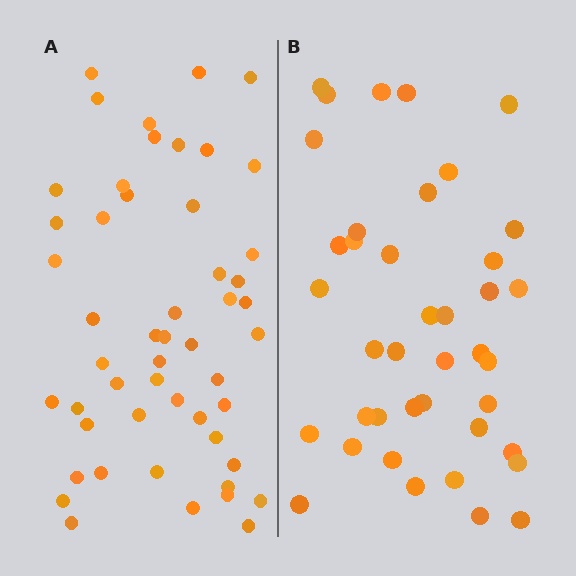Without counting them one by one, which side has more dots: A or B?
Region A (the left region) has more dots.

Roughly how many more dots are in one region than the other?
Region A has roughly 12 or so more dots than region B.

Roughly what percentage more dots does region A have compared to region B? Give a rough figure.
About 30% more.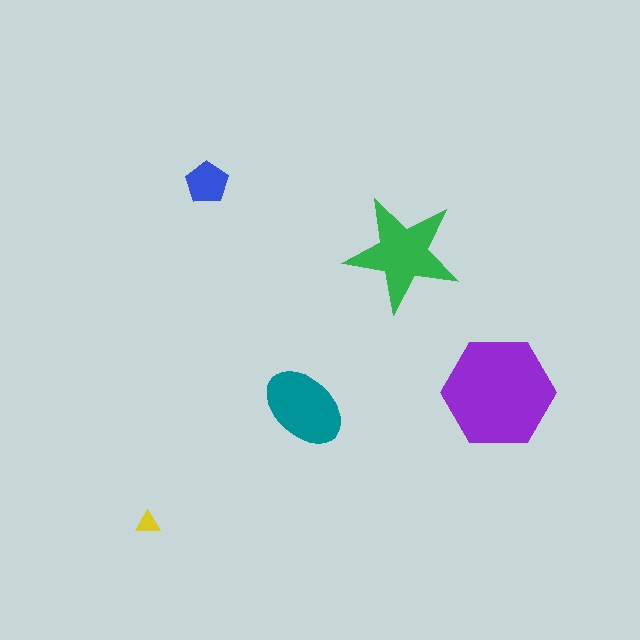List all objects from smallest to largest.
The yellow triangle, the blue pentagon, the teal ellipse, the green star, the purple hexagon.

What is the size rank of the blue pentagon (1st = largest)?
4th.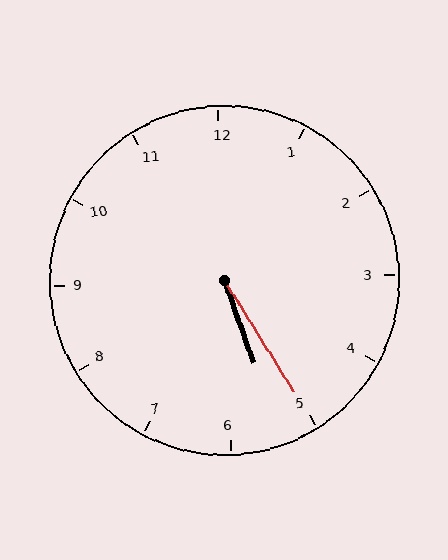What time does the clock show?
5:25.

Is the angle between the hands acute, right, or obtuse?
It is acute.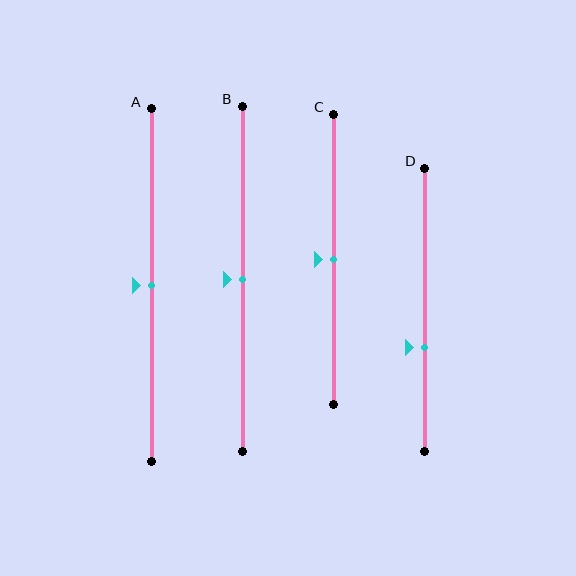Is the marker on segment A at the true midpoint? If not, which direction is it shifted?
Yes, the marker on segment A is at the true midpoint.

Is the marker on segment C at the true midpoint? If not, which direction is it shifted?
Yes, the marker on segment C is at the true midpoint.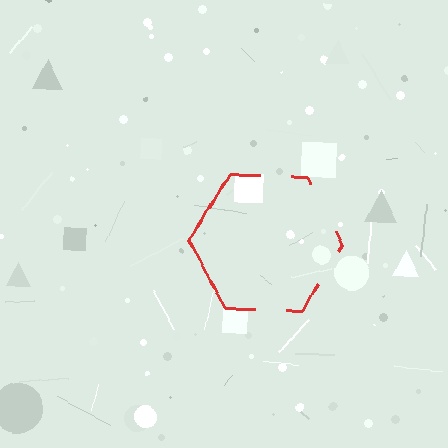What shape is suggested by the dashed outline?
The dashed outline suggests a hexagon.